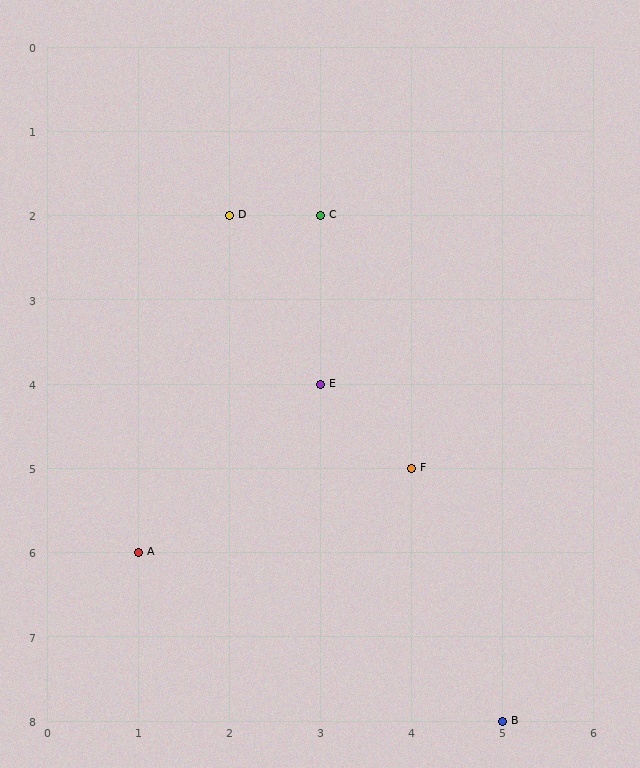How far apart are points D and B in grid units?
Points D and B are 3 columns and 6 rows apart (about 6.7 grid units diagonally).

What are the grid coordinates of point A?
Point A is at grid coordinates (1, 6).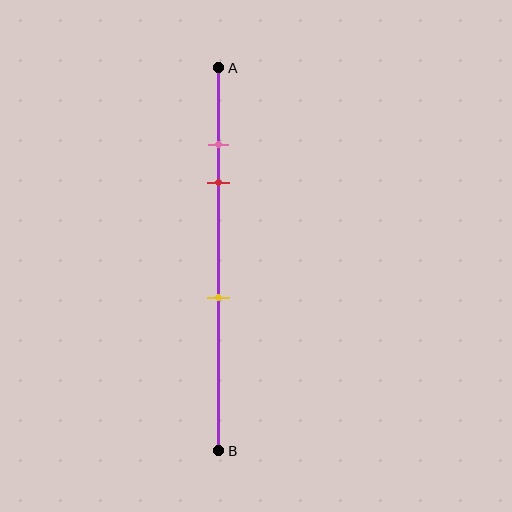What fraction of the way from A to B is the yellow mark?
The yellow mark is approximately 60% (0.6) of the way from A to B.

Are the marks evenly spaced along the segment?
No, the marks are not evenly spaced.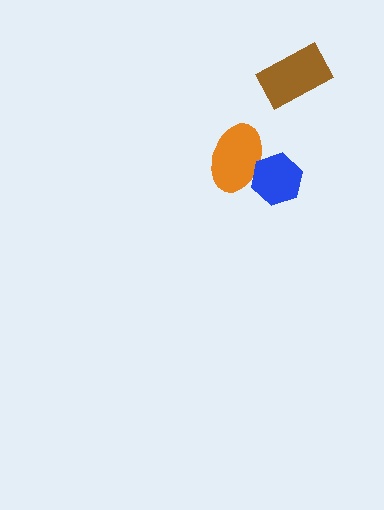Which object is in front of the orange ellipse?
The blue hexagon is in front of the orange ellipse.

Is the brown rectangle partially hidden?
No, no other shape covers it.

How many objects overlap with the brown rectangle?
0 objects overlap with the brown rectangle.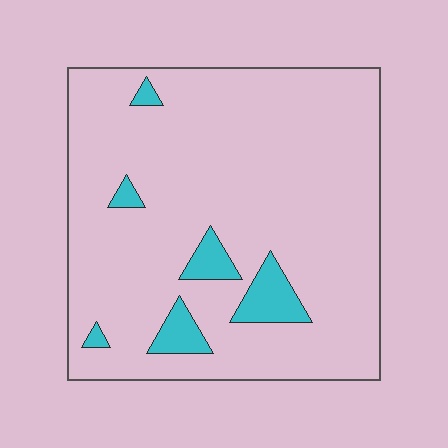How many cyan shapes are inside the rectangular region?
6.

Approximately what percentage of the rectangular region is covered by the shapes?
Approximately 10%.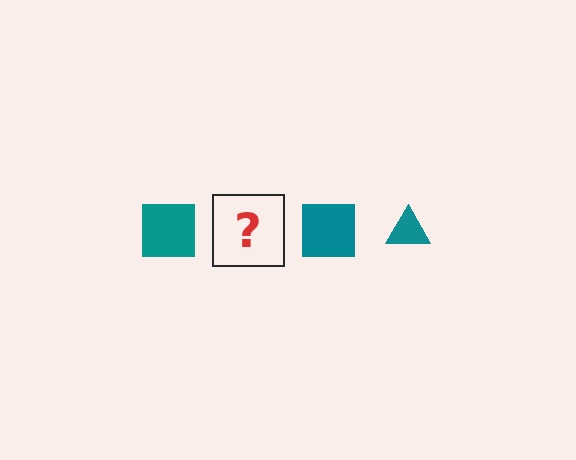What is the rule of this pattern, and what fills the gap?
The rule is that the pattern cycles through square, triangle shapes in teal. The gap should be filled with a teal triangle.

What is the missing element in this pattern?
The missing element is a teal triangle.